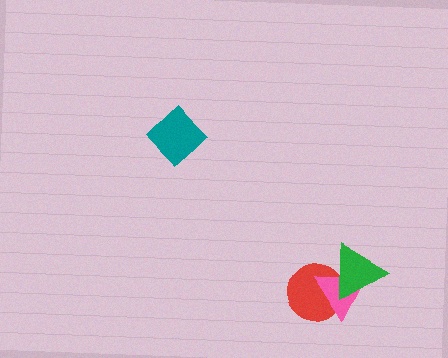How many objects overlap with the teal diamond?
0 objects overlap with the teal diamond.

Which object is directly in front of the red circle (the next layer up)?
The pink triangle is directly in front of the red circle.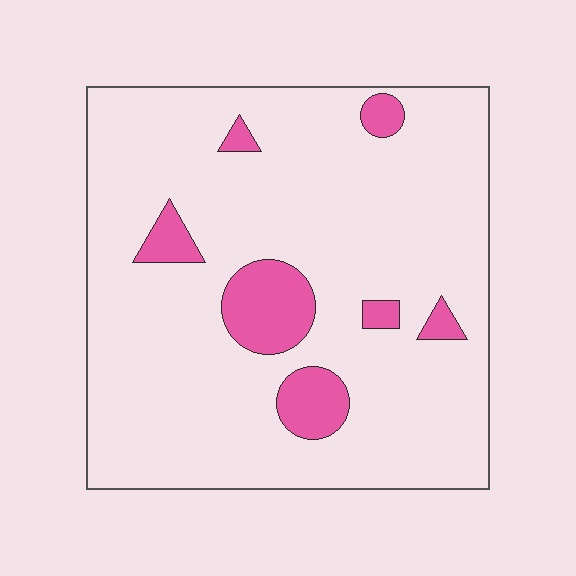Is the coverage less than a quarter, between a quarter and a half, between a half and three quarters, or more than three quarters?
Less than a quarter.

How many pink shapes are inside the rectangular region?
7.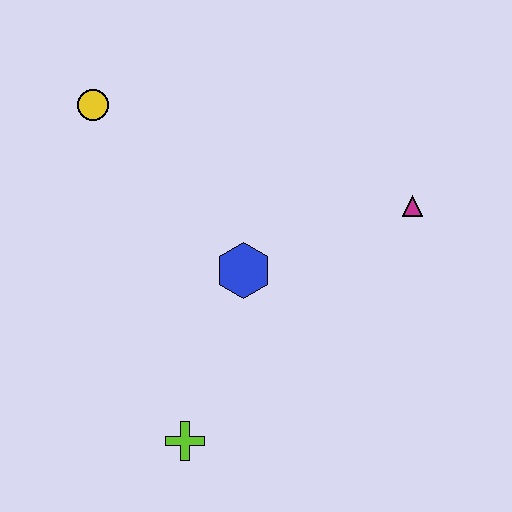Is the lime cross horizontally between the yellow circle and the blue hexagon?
Yes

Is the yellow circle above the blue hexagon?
Yes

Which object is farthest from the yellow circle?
The lime cross is farthest from the yellow circle.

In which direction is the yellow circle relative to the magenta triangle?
The yellow circle is to the left of the magenta triangle.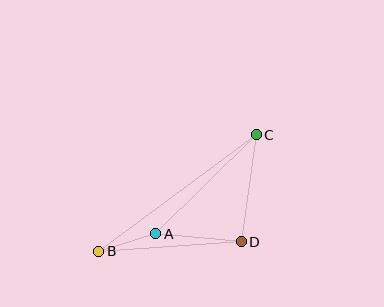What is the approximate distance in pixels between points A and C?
The distance between A and C is approximately 141 pixels.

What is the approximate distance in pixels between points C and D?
The distance between C and D is approximately 108 pixels.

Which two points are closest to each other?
Points A and B are closest to each other.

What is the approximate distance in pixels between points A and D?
The distance between A and D is approximately 86 pixels.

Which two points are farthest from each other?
Points B and C are farthest from each other.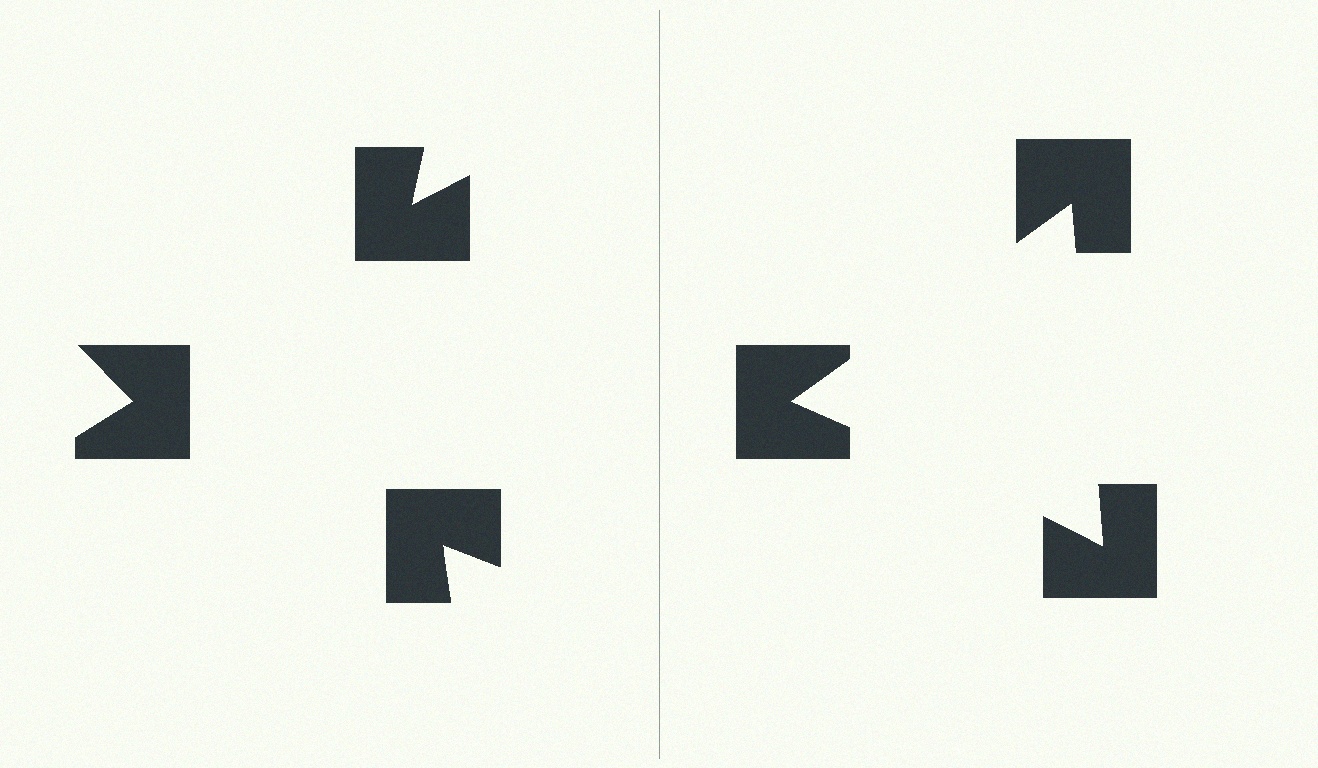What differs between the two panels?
The notched squares are positioned identically on both sides; only the wedge orientations differ. On the right they align to a triangle; on the left they are misaligned.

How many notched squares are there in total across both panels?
6 — 3 on each side.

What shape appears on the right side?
An illusory triangle.